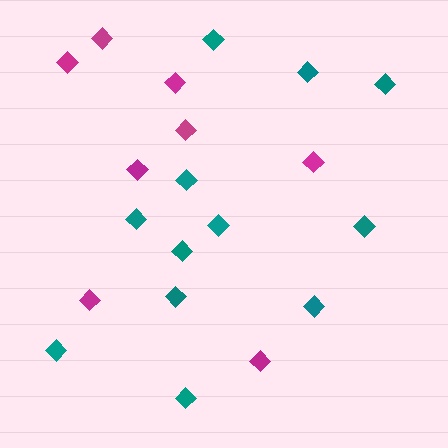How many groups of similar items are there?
There are 2 groups: one group of magenta diamonds (8) and one group of teal diamonds (12).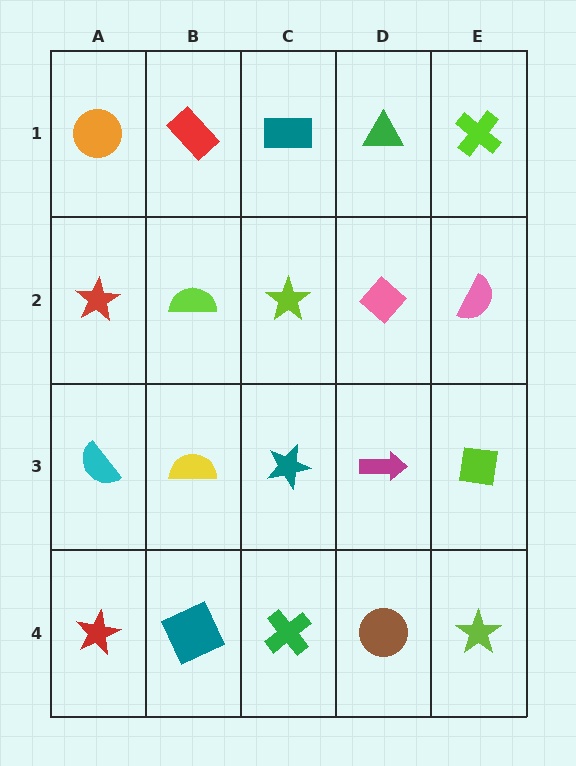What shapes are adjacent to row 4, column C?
A teal star (row 3, column C), a teal square (row 4, column B), a brown circle (row 4, column D).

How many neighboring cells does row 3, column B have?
4.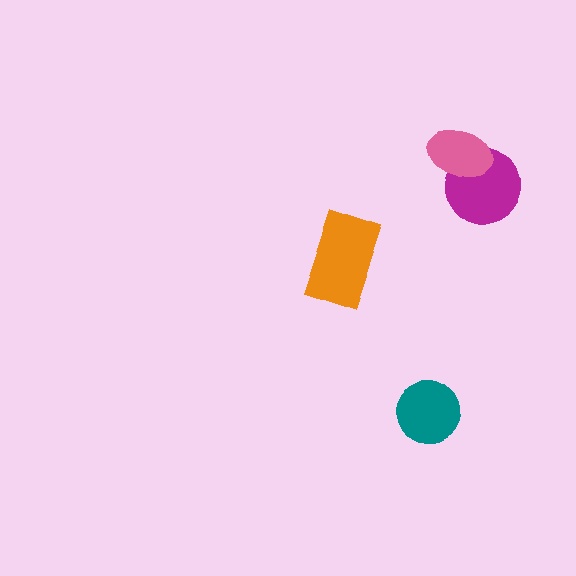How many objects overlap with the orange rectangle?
0 objects overlap with the orange rectangle.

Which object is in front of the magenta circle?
The pink ellipse is in front of the magenta circle.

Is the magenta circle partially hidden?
Yes, it is partially covered by another shape.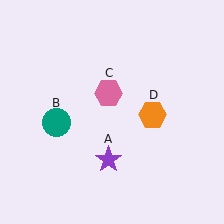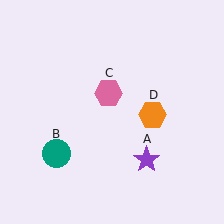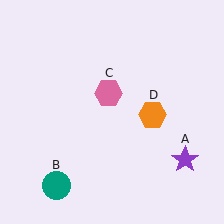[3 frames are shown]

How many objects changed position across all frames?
2 objects changed position: purple star (object A), teal circle (object B).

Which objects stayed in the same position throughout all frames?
Pink hexagon (object C) and orange hexagon (object D) remained stationary.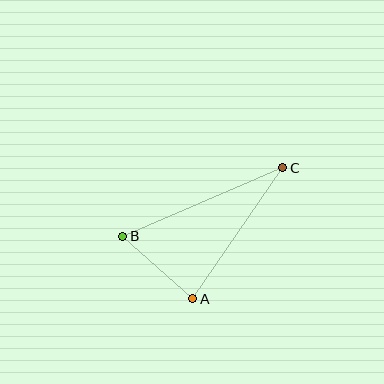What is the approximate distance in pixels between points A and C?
The distance between A and C is approximately 159 pixels.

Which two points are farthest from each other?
Points B and C are farthest from each other.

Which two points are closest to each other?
Points A and B are closest to each other.